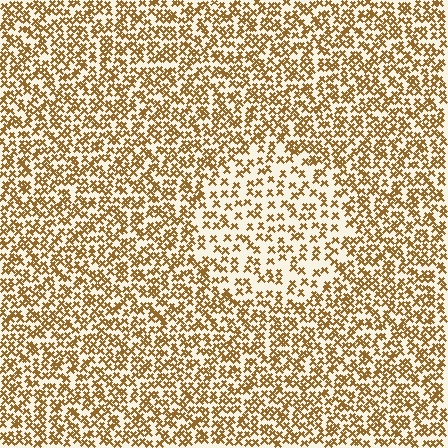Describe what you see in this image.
The image contains small brown elements arranged at two different densities. A circle-shaped region is visible where the elements are less densely packed than the surrounding area.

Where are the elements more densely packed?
The elements are more densely packed outside the circle boundary.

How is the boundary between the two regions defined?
The boundary is defined by a change in element density (approximately 1.9x ratio). All elements are the same color, size, and shape.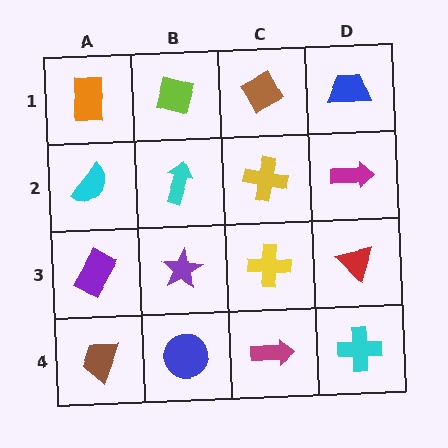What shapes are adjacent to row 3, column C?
A yellow cross (row 2, column C), a magenta arrow (row 4, column C), a purple star (row 3, column B), a red triangle (row 3, column D).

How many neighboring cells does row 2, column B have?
4.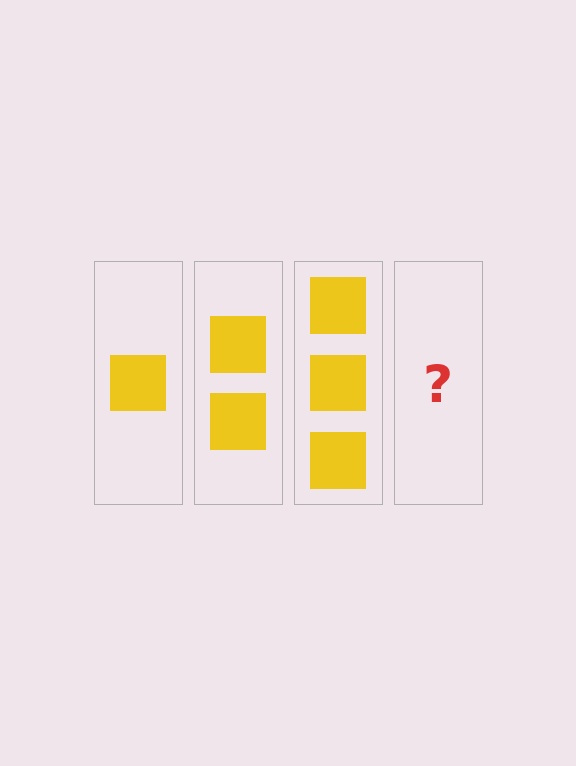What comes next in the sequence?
The next element should be 4 squares.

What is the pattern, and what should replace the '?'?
The pattern is that each step adds one more square. The '?' should be 4 squares.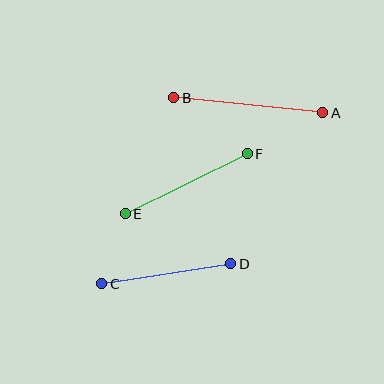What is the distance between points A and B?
The distance is approximately 150 pixels.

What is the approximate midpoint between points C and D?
The midpoint is at approximately (166, 274) pixels.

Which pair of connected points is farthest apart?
Points A and B are farthest apart.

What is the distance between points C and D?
The distance is approximately 131 pixels.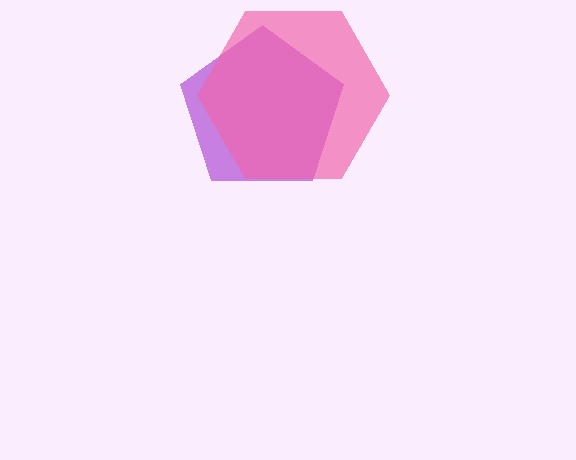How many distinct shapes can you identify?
There are 2 distinct shapes: a purple pentagon, a pink hexagon.